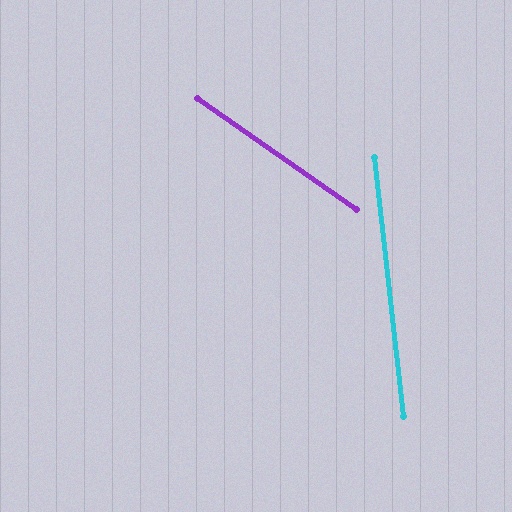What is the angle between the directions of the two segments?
Approximately 49 degrees.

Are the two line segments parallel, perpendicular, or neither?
Neither parallel nor perpendicular — they differ by about 49°.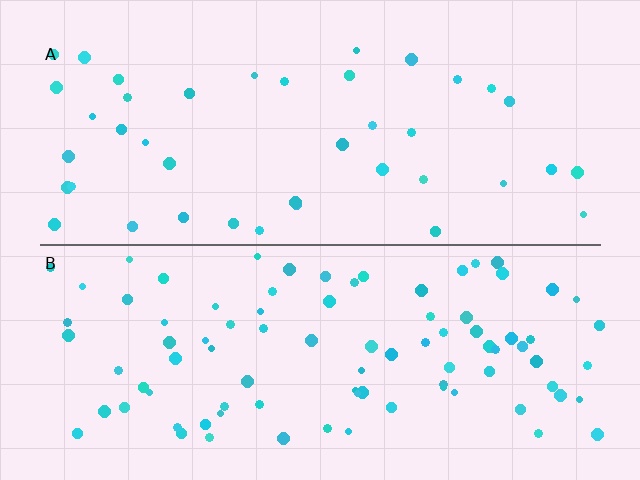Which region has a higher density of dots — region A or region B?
B (the bottom).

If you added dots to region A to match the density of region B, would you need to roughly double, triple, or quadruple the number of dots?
Approximately double.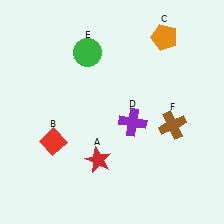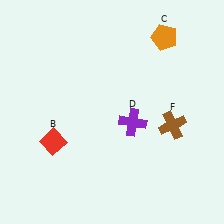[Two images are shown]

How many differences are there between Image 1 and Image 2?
There are 2 differences between the two images.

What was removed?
The red star (A), the green circle (E) were removed in Image 2.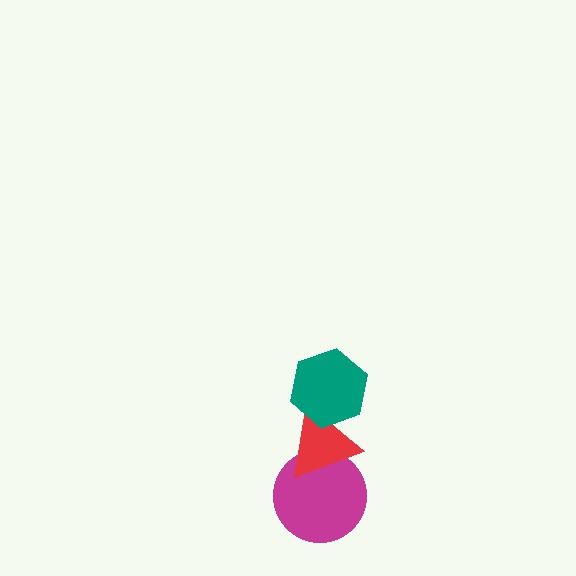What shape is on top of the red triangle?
The teal hexagon is on top of the red triangle.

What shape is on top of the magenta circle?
The red triangle is on top of the magenta circle.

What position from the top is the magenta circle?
The magenta circle is 3rd from the top.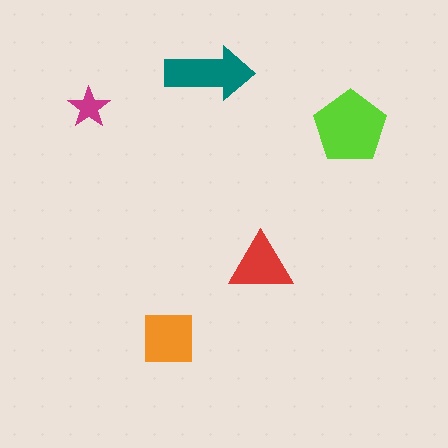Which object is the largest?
The lime pentagon.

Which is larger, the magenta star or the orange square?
The orange square.